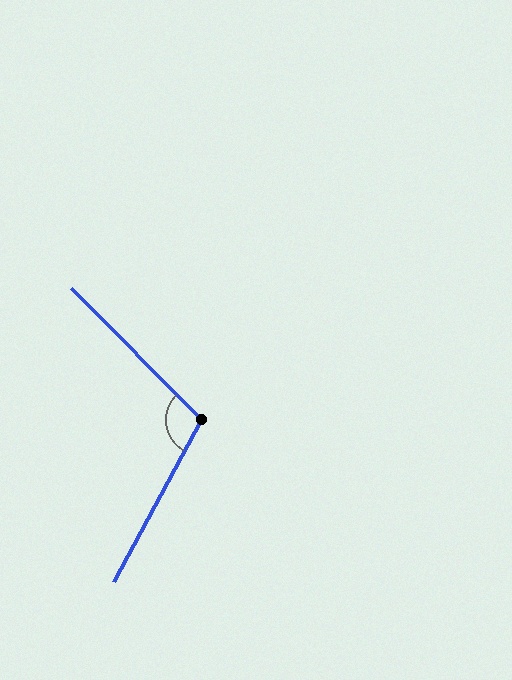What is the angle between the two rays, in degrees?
Approximately 107 degrees.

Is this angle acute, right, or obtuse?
It is obtuse.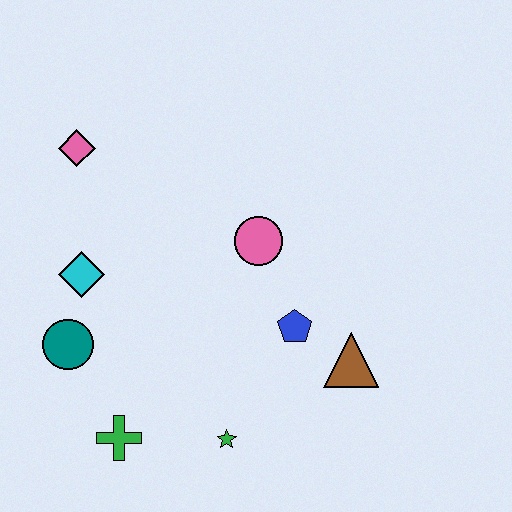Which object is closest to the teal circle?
The cyan diamond is closest to the teal circle.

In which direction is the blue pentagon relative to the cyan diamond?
The blue pentagon is to the right of the cyan diamond.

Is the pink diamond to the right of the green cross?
No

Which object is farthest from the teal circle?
The brown triangle is farthest from the teal circle.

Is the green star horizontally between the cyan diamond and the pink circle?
Yes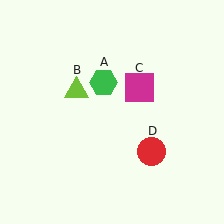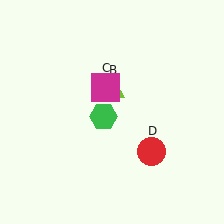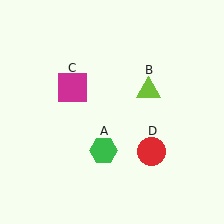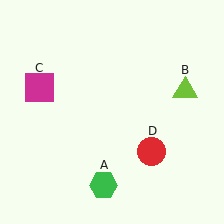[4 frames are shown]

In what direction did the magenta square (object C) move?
The magenta square (object C) moved left.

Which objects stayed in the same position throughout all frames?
Red circle (object D) remained stationary.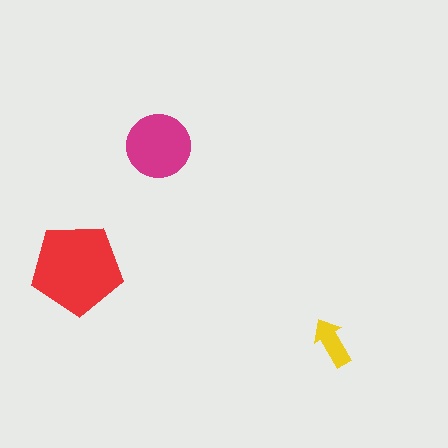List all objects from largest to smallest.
The red pentagon, the magenta circle, the yellow arrow.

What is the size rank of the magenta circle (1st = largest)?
2nd.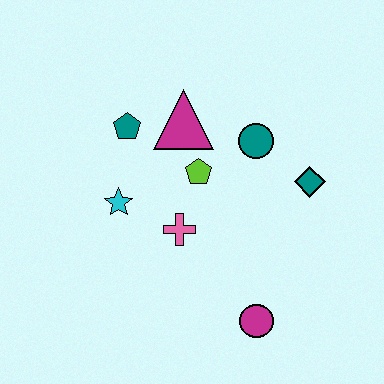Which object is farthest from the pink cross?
The teal diamond is farthest from the pink cross.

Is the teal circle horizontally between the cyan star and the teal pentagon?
No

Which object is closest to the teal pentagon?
The magenta triangle is closest to the teal pentagon.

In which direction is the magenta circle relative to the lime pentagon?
The magenta circle is below the lime pentagon.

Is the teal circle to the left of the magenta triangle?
No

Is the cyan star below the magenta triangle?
Yes